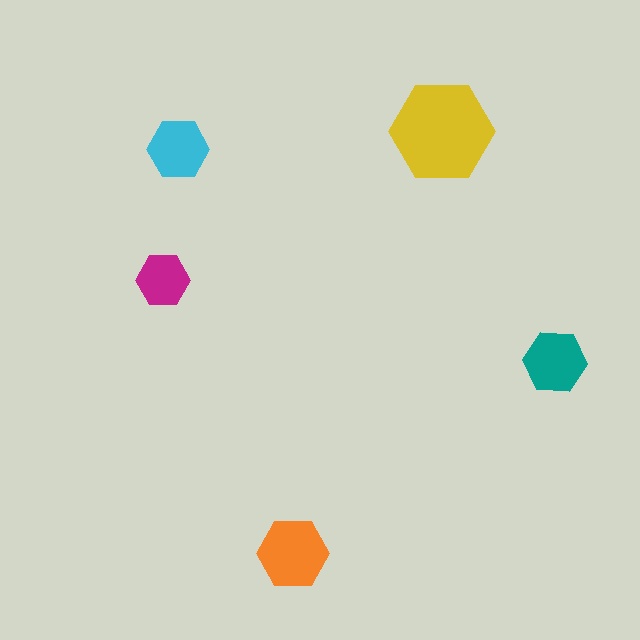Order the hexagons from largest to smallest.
the yellow one, the orange one, the teal one, the cyan one, the magenta one.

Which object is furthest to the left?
The magenta hexagon is leftmost.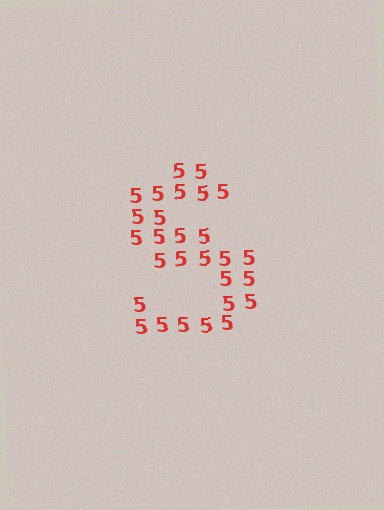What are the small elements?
The small elements are digit 5's.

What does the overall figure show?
The overall figure shows the letter S.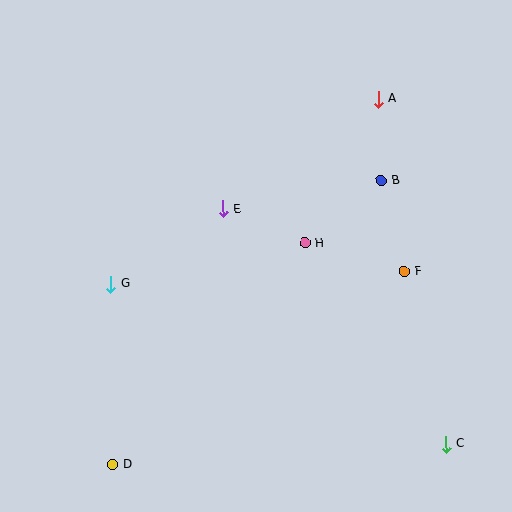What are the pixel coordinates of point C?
Point C is at (446, 444).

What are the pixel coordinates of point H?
Point H is at (305, 243).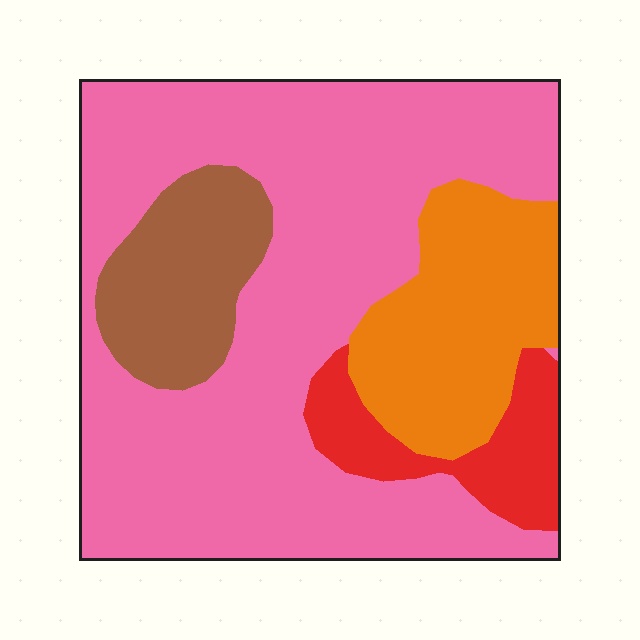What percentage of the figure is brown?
Brown covers 12% of the figure.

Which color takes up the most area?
Pink, at roughly 60%.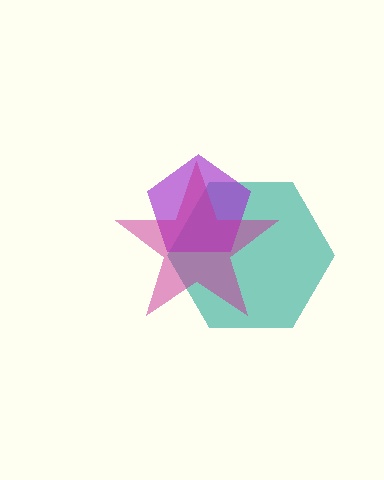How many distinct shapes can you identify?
There are 3 distinct shapes: a teal hexagon, a purple pentagon, a magenta star.